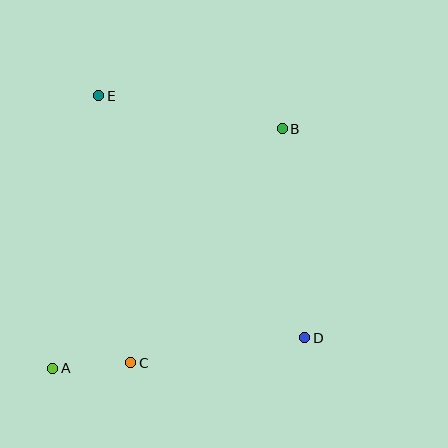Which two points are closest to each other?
Points A and C are closest to each other.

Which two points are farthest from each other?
Points A and B are farthest from each other.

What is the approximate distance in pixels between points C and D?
The distance between C and D is approximately 176 pixels.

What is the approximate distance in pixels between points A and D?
The distance between A and D is approximately 254 pixels.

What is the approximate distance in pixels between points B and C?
The distance between B and C is approximately 279 pixels.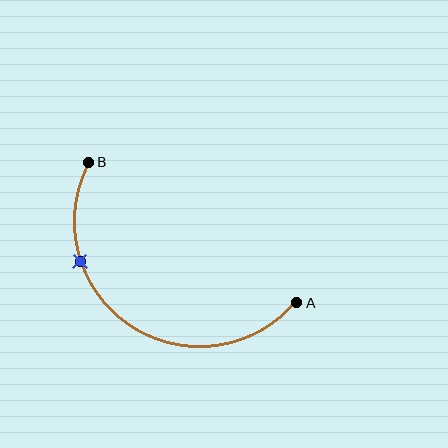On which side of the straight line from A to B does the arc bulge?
The arc bulges below and to the left of the straight line connecting A and B.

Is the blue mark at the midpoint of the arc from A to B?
No. The blue mark lies on the arc but is closer to endpoint B. The arc midpoint would be at the point on the curve equidistant along the arc from both A and B.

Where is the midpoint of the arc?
The arc midpoint is the point on the curve farthest from the straight line joining A and B. It sits below and to the left of that line.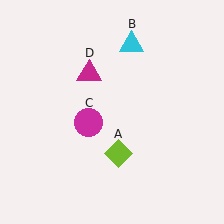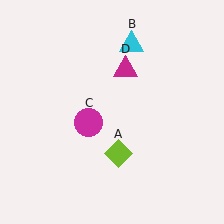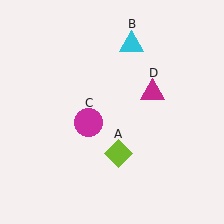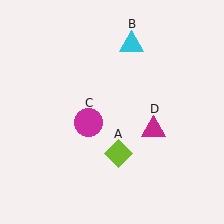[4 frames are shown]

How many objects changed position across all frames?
1 object changed position: magenta triangle (object D).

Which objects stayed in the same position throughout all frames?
Lime diamond (object A) and cyan triangle (object B) and magenta circle (object C) remained stationary.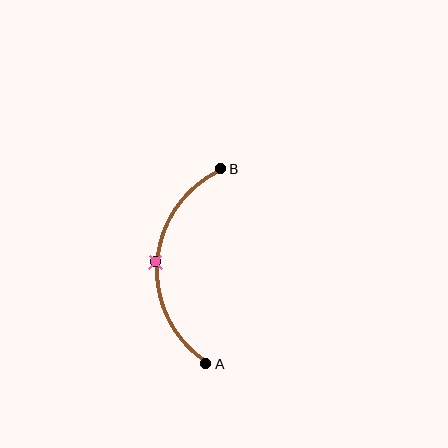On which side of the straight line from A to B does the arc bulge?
The arc bulges to the left of the straight line connecting A and B.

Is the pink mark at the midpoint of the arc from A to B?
Yes. The pink mark lies on the arc at equal arc-length from both A and B — it is the arc midpoint.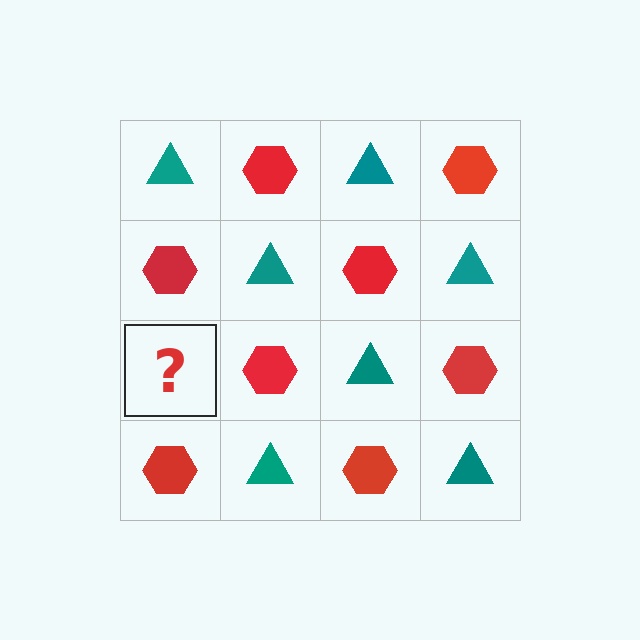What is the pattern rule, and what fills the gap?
The rule is that it alternates teal triangle and red hexagon in a checkerboard pattern. The gap should be filled with a teal triangle.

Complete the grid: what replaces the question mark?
The question mark should be replaced with a teal triangle.